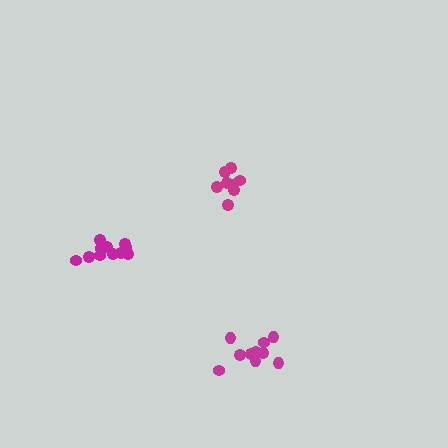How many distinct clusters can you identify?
There are 3 distinct clusters.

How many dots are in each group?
Group 1: 10 dots, Group 2: 11 dots, Group 3: 8 dots (29 total).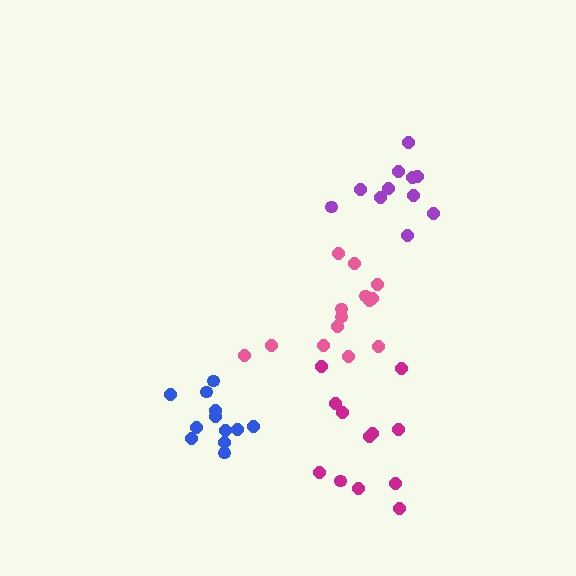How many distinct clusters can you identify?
There are 4 distinct clusters.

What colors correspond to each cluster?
The clusters are colored: pink, magenta, blue, purple.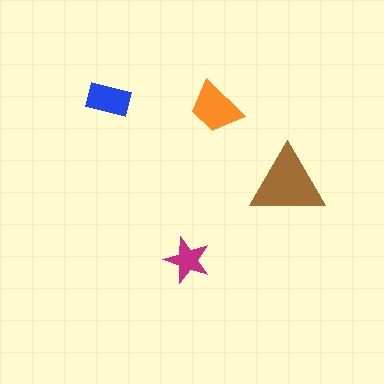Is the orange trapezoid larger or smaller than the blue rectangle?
Larger.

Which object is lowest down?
The magenta star is bottommost.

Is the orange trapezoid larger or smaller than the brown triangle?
Smaller.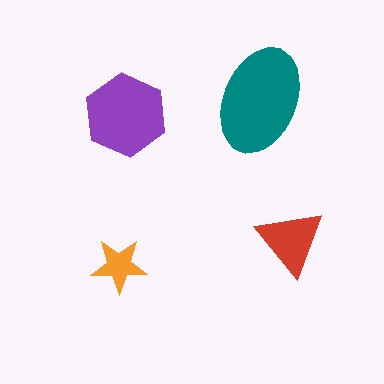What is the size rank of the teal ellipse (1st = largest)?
1st.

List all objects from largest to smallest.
The teal ellipse, the purple hexagon, the red triangle, the orange star.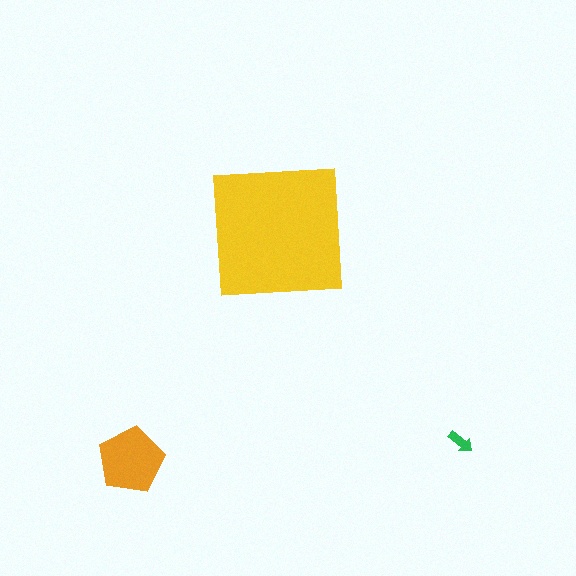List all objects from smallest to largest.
The green arrow, the orange pentagon, the yellow square.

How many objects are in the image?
There are 3 objects in the image.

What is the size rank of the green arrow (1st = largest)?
3rd.